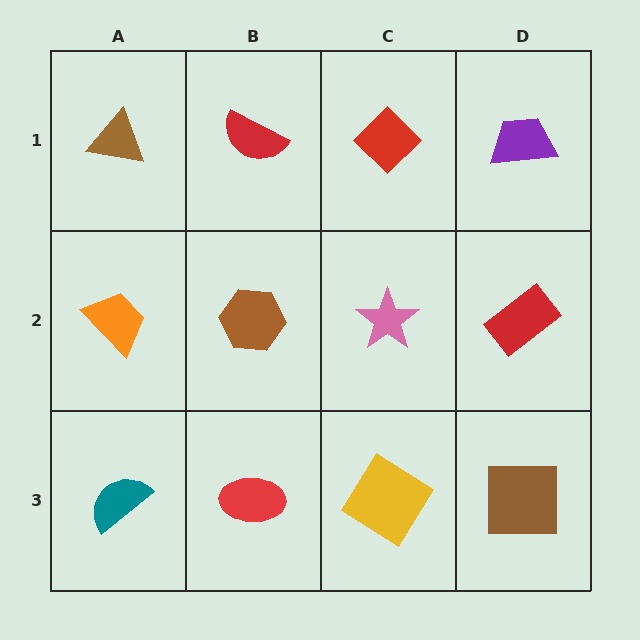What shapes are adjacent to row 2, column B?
A red semicircle (row 1, column B), a red ellipse (row 3, column B), an orange trapezoid (row 2, column A), a pink star (row 2, column C).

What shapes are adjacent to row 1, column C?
A pink star (row 2, column C), a red semicircle (row 1, column B), a purple trapezoid (row 1, column D).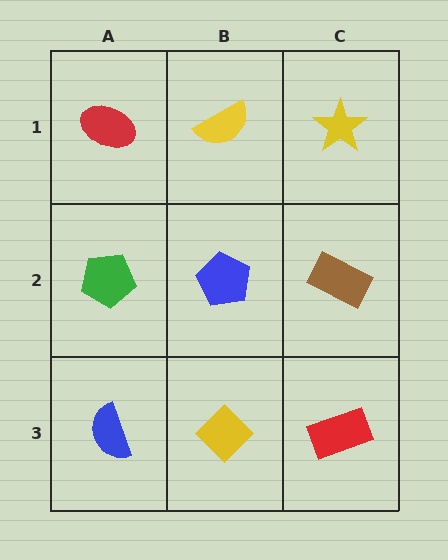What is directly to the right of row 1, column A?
A yellow semicircle.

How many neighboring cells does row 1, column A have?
2.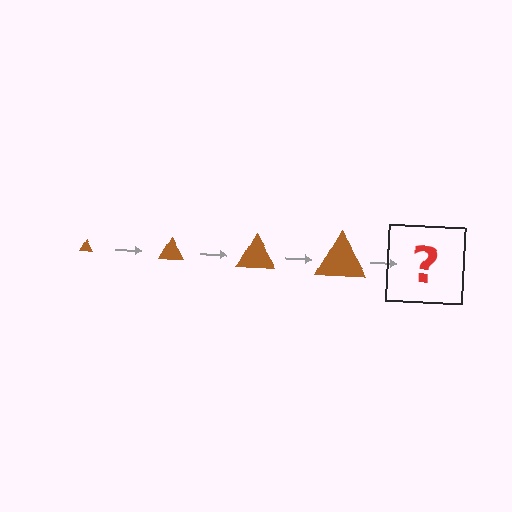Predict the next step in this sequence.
The next step is a brown triangle, larger than the previous one.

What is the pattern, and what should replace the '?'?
The pattern is that the triangle gets progressively larger each step. The '?' should be a brown triangle, larger than the previous one.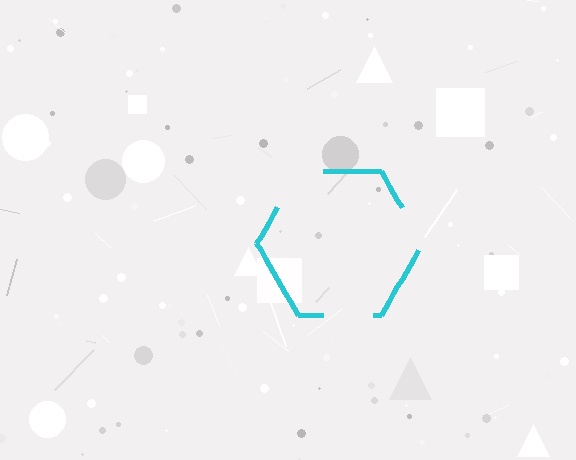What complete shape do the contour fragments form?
The contour fragments form a hexagon.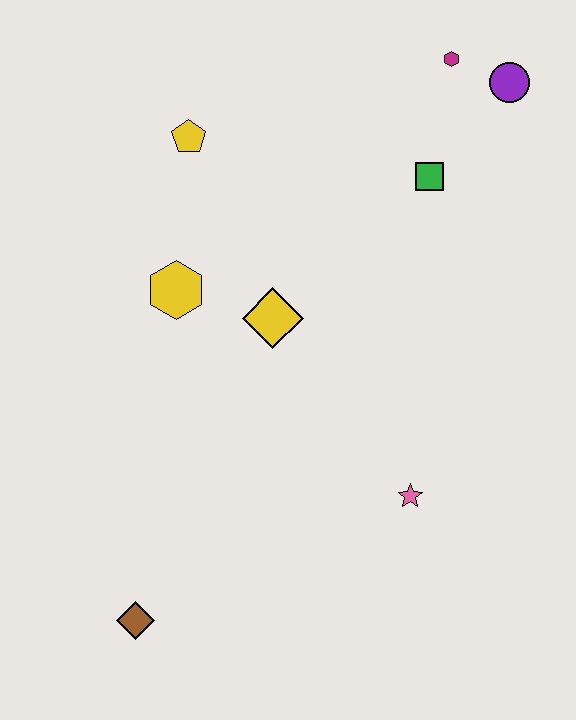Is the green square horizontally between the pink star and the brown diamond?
No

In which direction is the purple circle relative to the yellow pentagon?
The purple circle is to the right of the yellow pentagon.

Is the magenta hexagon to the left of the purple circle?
Yes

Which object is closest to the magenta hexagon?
The purple circle is closest to the magenta hexagon.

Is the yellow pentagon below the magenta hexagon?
Yes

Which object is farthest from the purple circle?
The brown diamond is farthest from the purple circle.